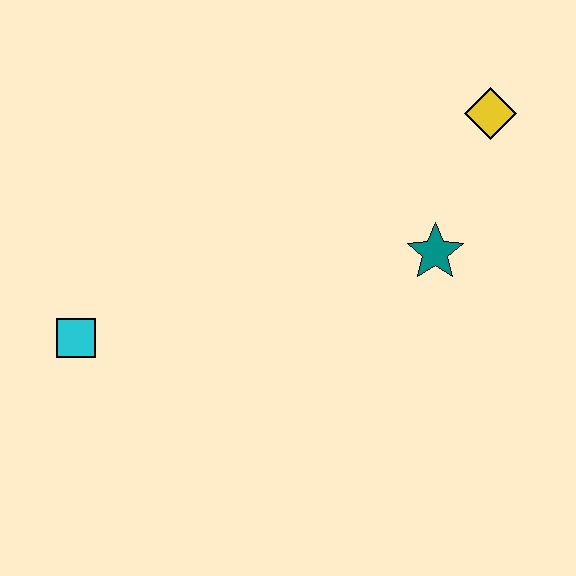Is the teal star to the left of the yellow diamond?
Yes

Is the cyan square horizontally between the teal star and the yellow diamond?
No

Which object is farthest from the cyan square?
The yellow diamond is farthest from the cyan square.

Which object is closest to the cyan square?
The teal star is closest to the cyan square.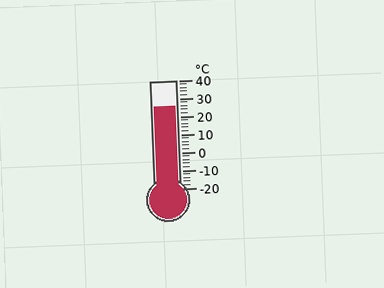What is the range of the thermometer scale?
The thermometer scale ranges from -20°C to 40°C.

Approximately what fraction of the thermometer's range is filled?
The thermometer is filled to approximately 75% of its range.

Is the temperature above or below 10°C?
The temperature is above 10°C.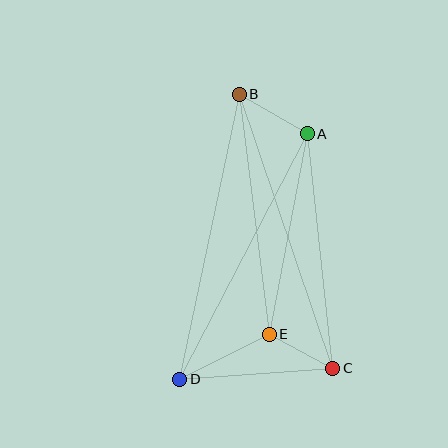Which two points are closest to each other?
Points C and E are closest to each other.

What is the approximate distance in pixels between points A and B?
The distance between A and B is approximately 79 pixels.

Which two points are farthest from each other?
Points B and D are farthest from each other.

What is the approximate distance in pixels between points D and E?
The distance between D and E is approximately 100 pixels.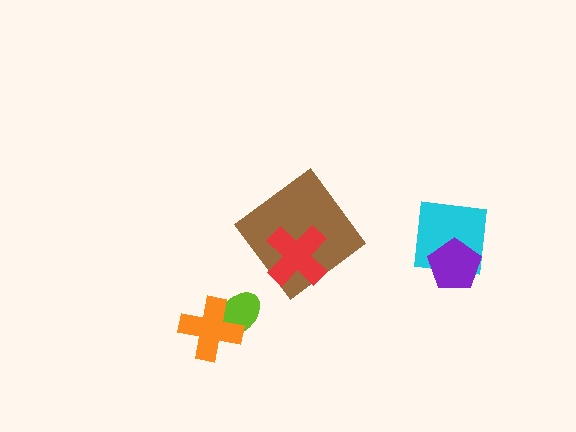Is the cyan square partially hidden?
Yes, it is partially covered by another shape.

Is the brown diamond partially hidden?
Yes, it is partially covered by another shape.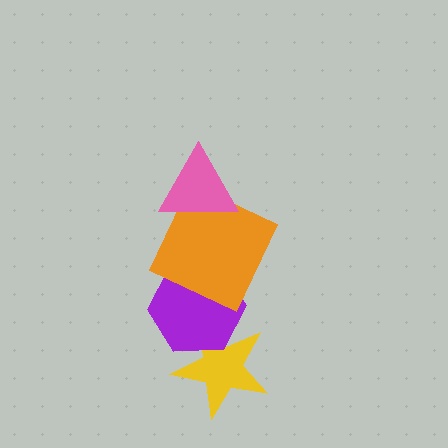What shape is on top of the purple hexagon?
The orange square is on top of the purple hexagon.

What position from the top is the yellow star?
The yellow star is 4th from the top.